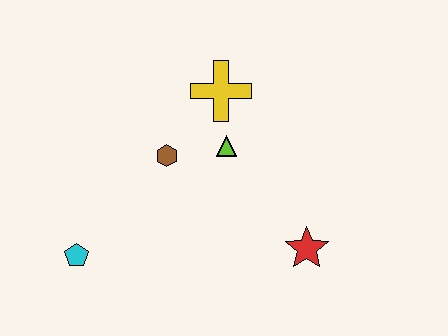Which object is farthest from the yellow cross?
The cyan pentagon is farthest from the yellow cross.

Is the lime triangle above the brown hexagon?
Yes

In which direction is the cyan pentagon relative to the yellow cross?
The cyan pentagon is below the yellow cross.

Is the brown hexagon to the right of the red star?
No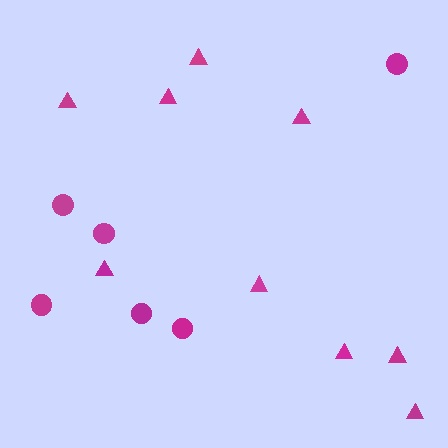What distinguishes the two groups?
There are 2 groups: one group of triangles (9) and one group of circles (6).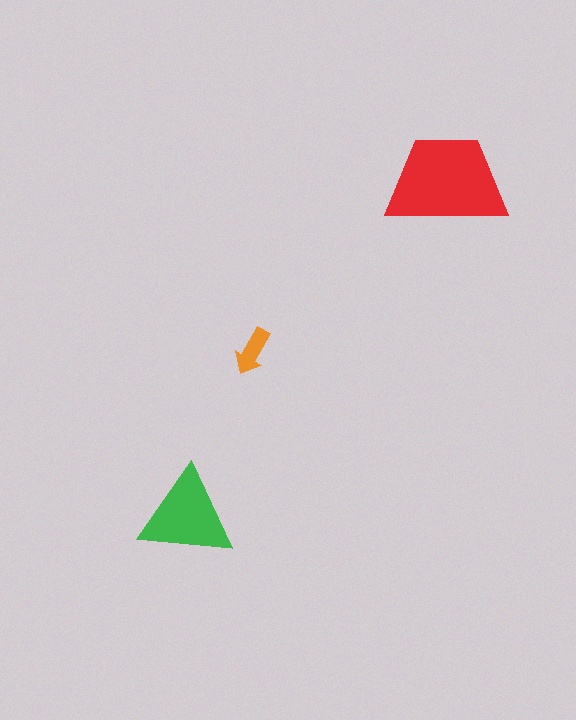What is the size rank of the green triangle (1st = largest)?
2nd.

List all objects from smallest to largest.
The orange arrow, the green triangle, the red trapezoid.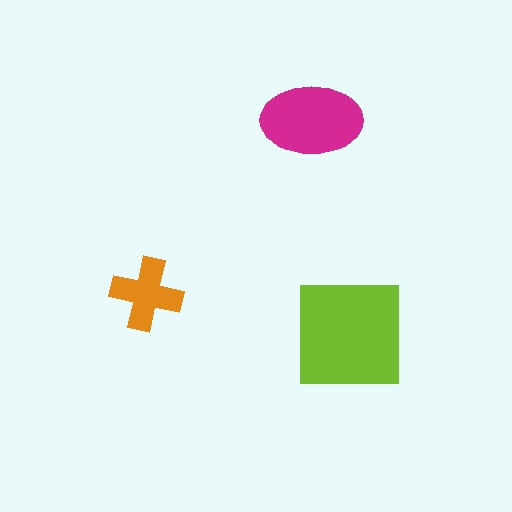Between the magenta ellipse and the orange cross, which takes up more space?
The magenta ellipse.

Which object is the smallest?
The orange cross.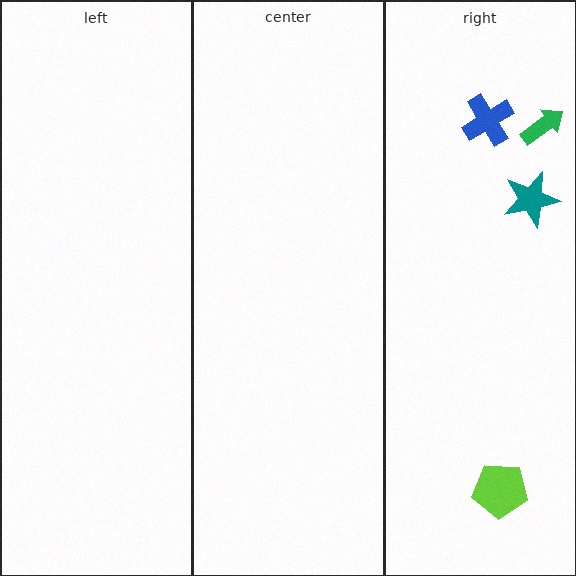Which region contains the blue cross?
The right region.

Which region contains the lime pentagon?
The right region.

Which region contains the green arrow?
The right region.